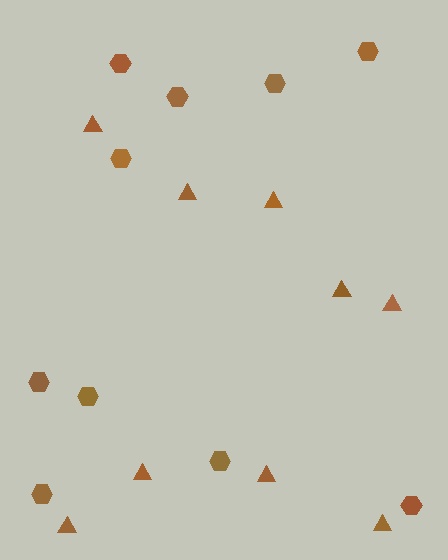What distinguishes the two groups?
There are 2 groups: one group of triangles (9) and one group of hexagons (10).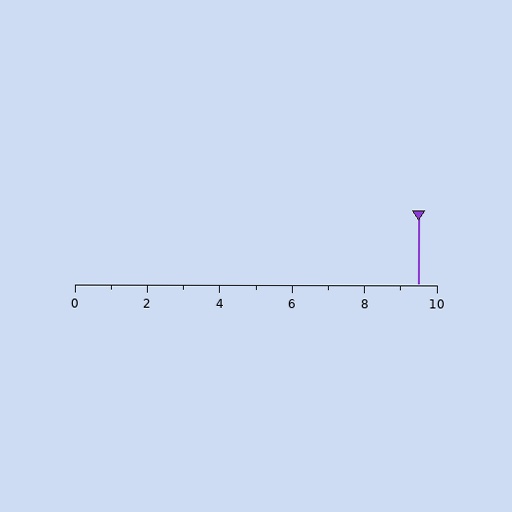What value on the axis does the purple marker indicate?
The marker indicates approximately 9.5.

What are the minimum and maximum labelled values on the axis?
The axis runs from 0 to 10.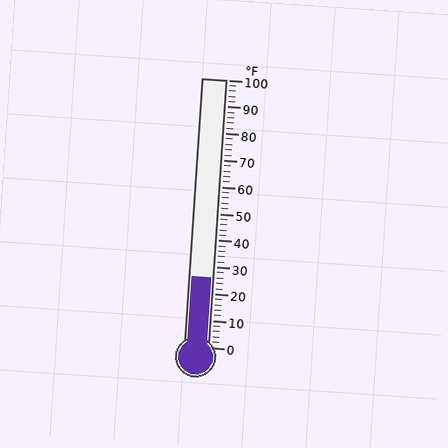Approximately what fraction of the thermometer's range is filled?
The thermometer is filled to approximately 25% of its range.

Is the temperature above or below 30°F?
The temperature is below 30°F.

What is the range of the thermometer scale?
The thermometer scale ranges from 0°F to 100°F.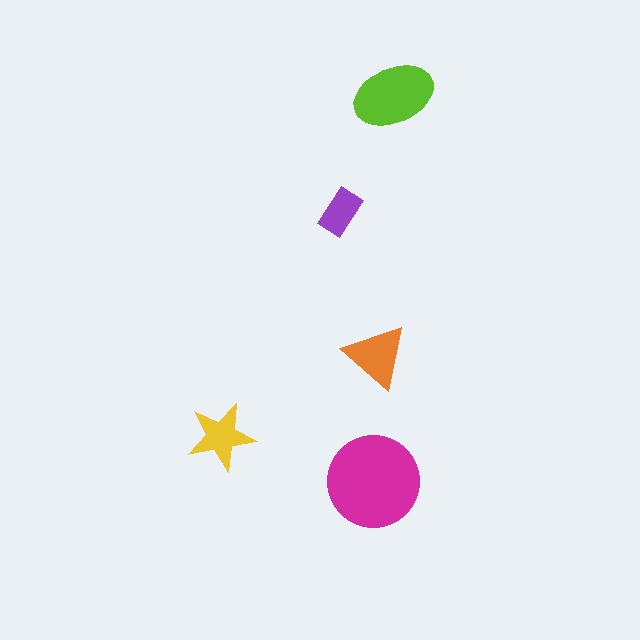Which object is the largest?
The magenta circle.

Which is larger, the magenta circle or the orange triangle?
The magenta circle.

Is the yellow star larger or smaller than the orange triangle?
Smaller.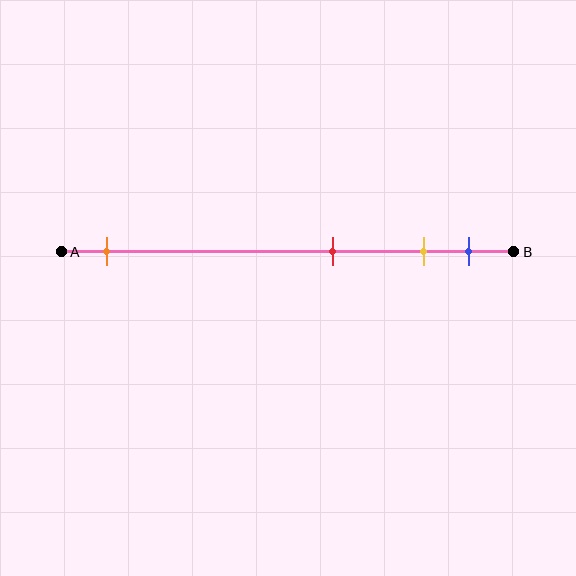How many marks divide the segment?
There are 4 marks dividing the segment.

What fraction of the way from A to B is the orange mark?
The orange mark is approximately 10% (0.1) of the way from A to B.